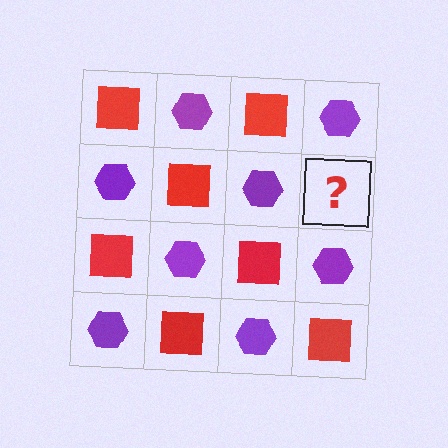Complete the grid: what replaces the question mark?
The question mark should be replaced with a red square.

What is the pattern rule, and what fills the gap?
The rule is that it alternates red square and purple hexagon in a checkerboard pattern. The gap should be filled with a red square.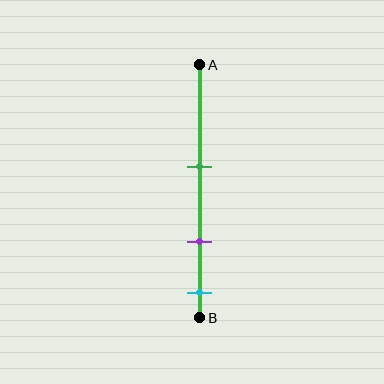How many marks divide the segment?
There are 3 marks dividing the segment.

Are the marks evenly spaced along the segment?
Yes, the marks are approximately evenly spaced.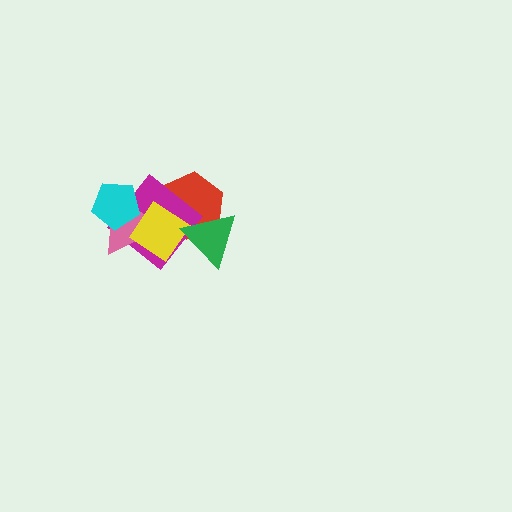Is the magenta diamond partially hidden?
Yes, it is partially covered by another shape.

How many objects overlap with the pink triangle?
3 objects overlap with the pink triangle.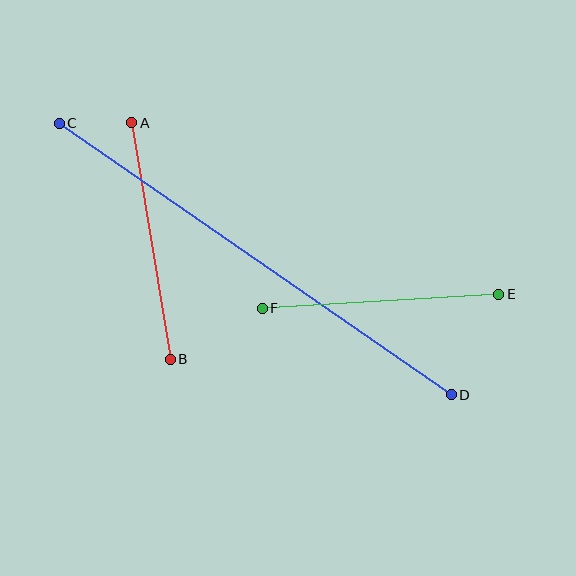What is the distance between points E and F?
The distance is approximately 237 pixels.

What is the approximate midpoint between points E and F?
The midpoint is at approximately (380, 301) pixels.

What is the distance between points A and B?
The distance is approximately 240 pixels.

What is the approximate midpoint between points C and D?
The midpoint is at approximately (255, 259) pixels.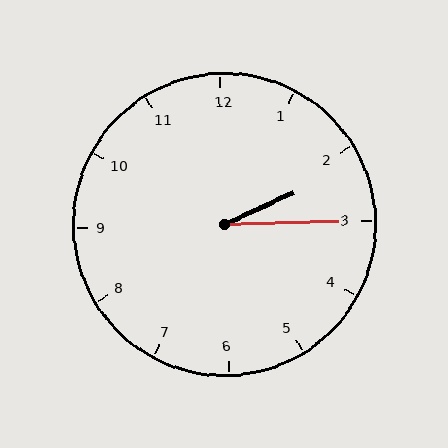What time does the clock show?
2:15.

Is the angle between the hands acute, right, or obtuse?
It is acute.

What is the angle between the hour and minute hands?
Approximately 22 degrees.